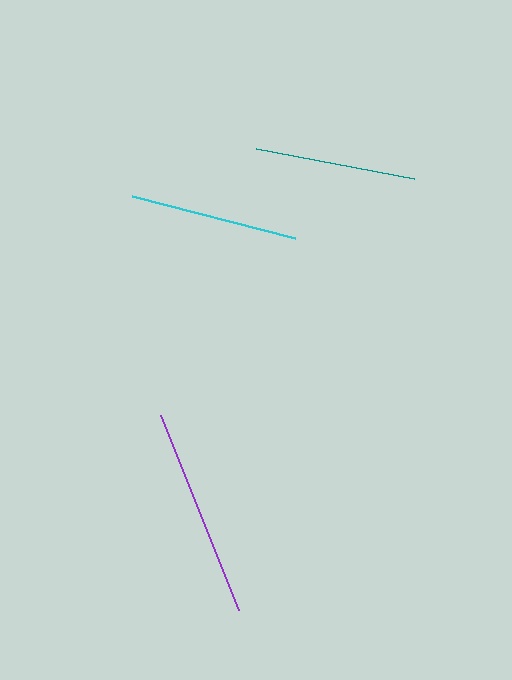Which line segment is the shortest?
The teal line is the shortest at approximately 161 pixels.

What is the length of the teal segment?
The teal segment is approximately 161 pixels long.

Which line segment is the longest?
The purple line is the longest at approximately 210 pixels.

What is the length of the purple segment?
The purple segment is approximately 210 pixels long.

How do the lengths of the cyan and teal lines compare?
The cyan and teal lines are approximately the same length.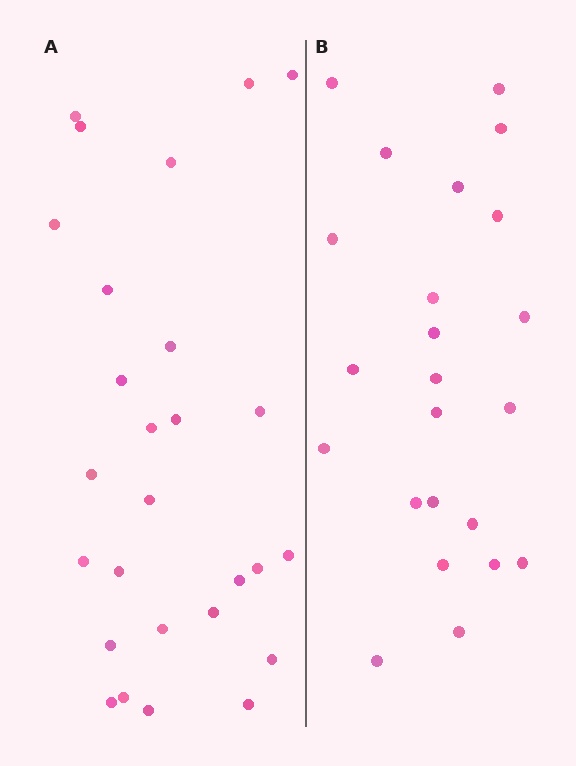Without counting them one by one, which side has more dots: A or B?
Region A (the left region) has more dots.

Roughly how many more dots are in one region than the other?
Region A has about 4 more dots than region B.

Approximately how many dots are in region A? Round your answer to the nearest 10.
About 30 dots. (The exact count is 27, which rounds to 30.)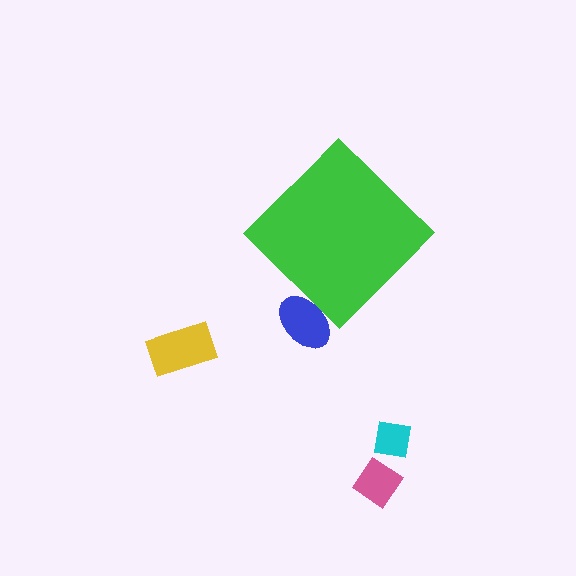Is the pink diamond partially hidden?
No, the pink diamond is fully visible.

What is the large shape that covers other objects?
A green diamond.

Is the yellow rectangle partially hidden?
No, the yellow rectangle is fully visible.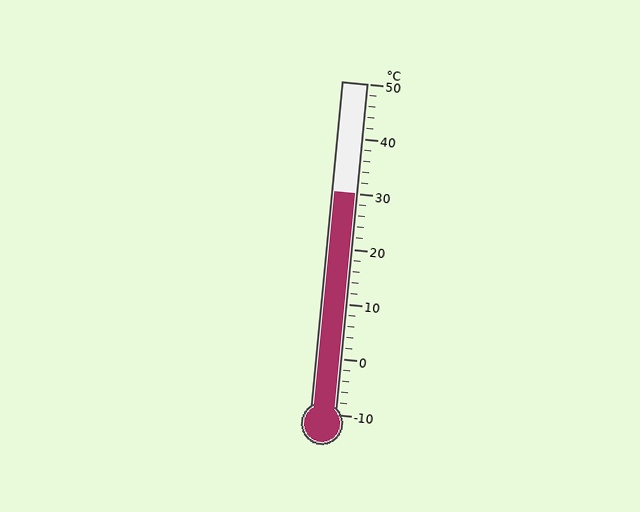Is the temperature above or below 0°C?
The temperature is above 0°C.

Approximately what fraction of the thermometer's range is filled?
The thermometer is filled to approximately 65% of its range.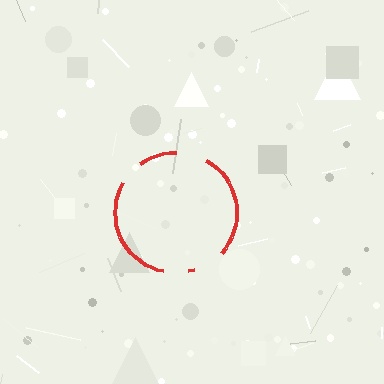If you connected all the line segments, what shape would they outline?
They would outline a circle.